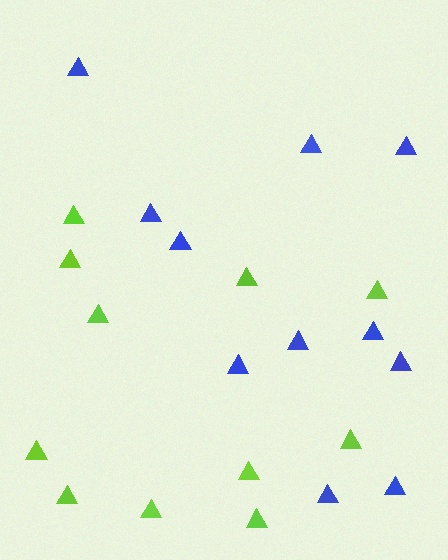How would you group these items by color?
There are 2 groups: one group of lime triangles (11) and one group of blue triangles (11).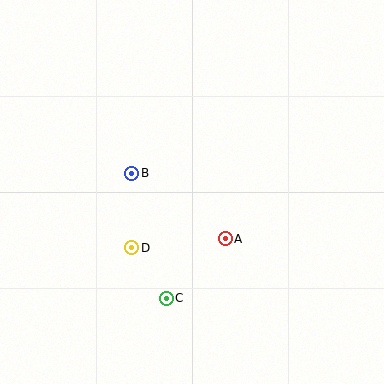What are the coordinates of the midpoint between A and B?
The midpoint between A and B is at (178, 206).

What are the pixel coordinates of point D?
Point D is at (132, 248).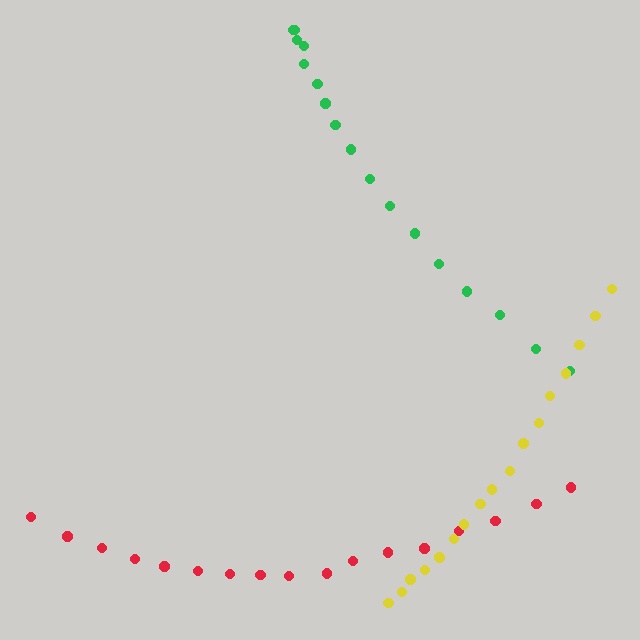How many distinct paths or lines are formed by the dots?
There are 3 distinct paths.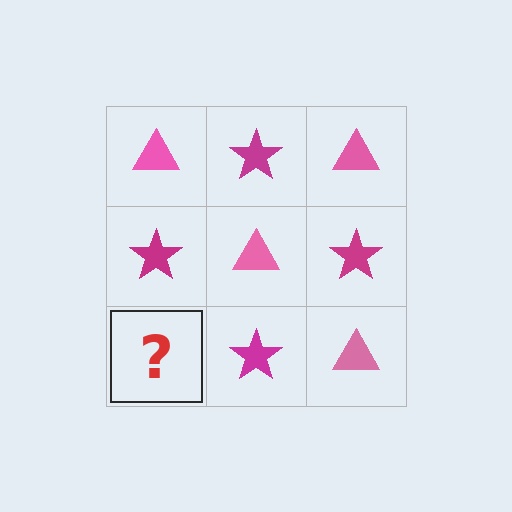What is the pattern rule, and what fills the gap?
The rule is that it alternates pink triangle and magenta star in a checkerboard pattern. The gap should be filled with a pink triangle.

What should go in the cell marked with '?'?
The missing cell should contain a pink triangle.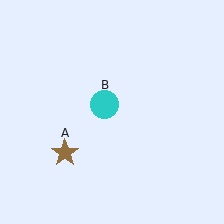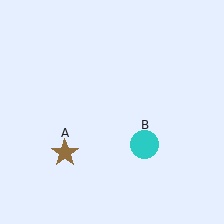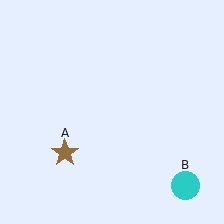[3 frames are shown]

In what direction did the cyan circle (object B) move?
The cyan circle (object B) moved down and to the right.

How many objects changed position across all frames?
1 object changed position: cyan circle (object B).